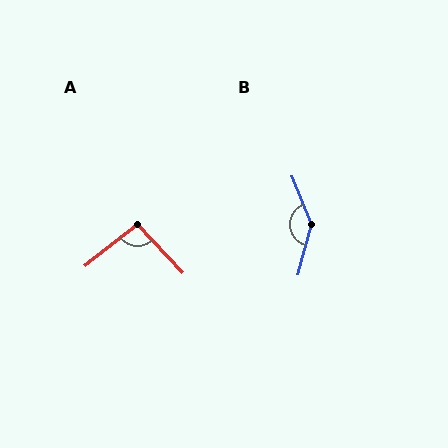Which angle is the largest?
B, at approximately 143 degrees.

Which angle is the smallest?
A, at approximately 95 degrees.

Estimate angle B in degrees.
Approximately 143 degrees.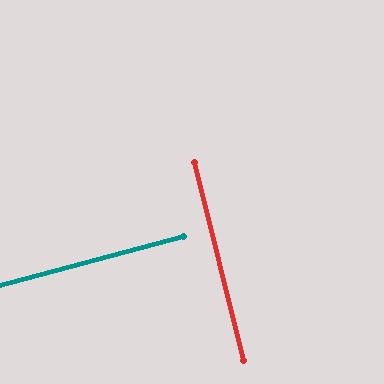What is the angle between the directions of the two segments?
Approximately 89 degrees.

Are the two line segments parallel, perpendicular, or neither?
Perpendicular — they meet at approximately 89°.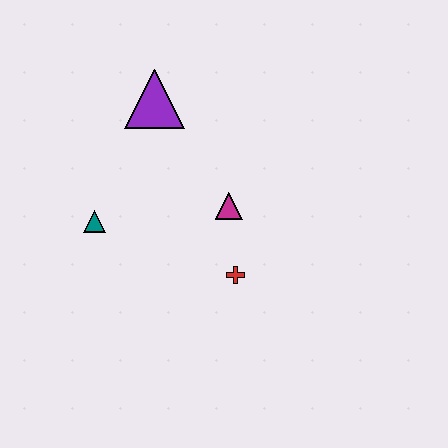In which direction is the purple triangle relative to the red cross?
The purple triangle is above the red cross.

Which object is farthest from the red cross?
The purple triangle is farthest from the red cross.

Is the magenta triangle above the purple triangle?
No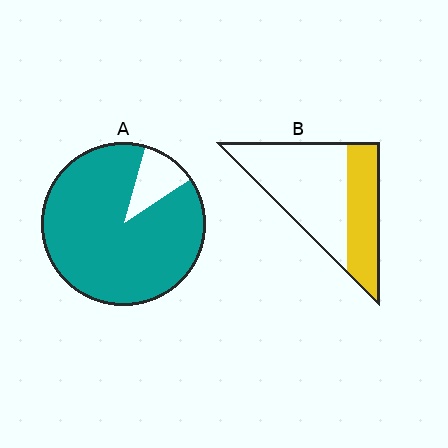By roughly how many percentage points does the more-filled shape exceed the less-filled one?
By roughly 55 percentage points (A over B).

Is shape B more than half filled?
No.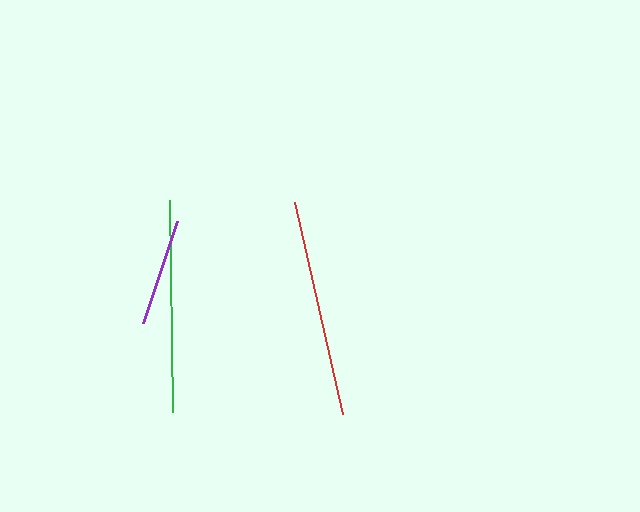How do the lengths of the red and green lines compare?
The red and green lines are approximately the same length.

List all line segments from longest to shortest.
From longest to shortest: red, green, purple.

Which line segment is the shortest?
The purple line is the shortest at approximately 107 pixels.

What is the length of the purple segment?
The purple segment is approximately 107 pixels long.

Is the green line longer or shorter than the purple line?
The green line is longer than the purple line.